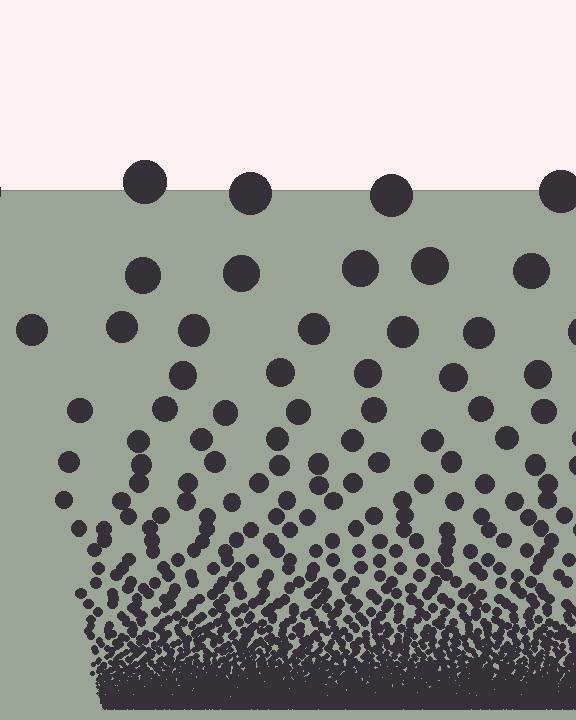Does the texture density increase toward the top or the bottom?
Density increases toward the bottom.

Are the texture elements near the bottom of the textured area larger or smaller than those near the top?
Smaller. The gradient is inverted — elements near the bottom are smaller and denser.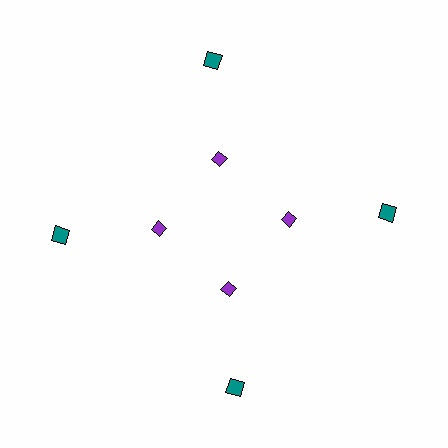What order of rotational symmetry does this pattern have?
This pattern has 4-fold rotational symmetry.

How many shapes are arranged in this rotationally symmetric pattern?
There are 8 shapes, arranged in 4 groups of 2.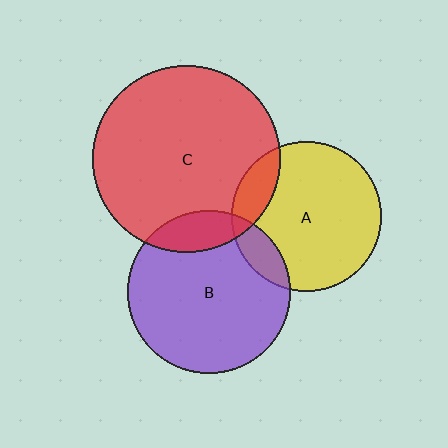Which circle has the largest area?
Circle C (red).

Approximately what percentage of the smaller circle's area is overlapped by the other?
Approximately 15%.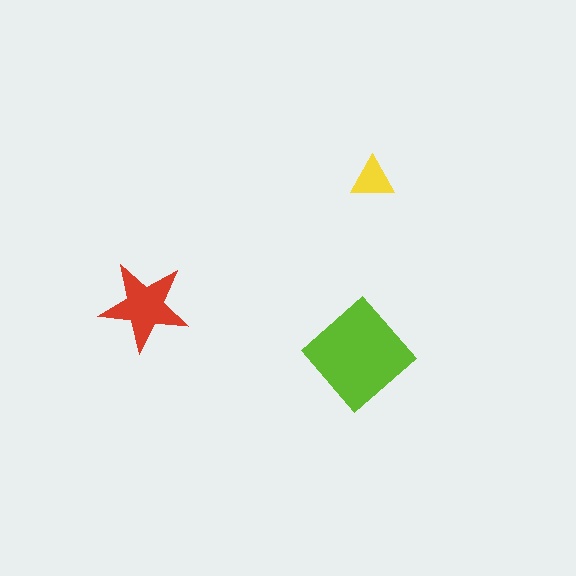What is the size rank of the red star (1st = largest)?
2nd.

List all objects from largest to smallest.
The lime diamond, the red star, the yellow triangle.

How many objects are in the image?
There are 3 objects in the image.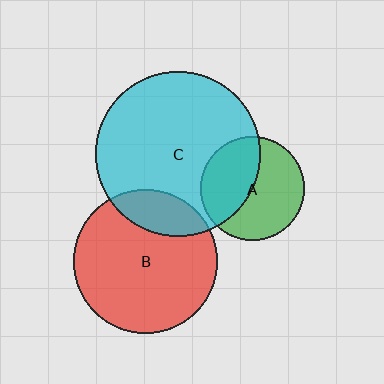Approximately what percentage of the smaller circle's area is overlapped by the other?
Approximately 45%.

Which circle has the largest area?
Circle C (cyan).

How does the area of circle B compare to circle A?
Approximately 1.9 times.